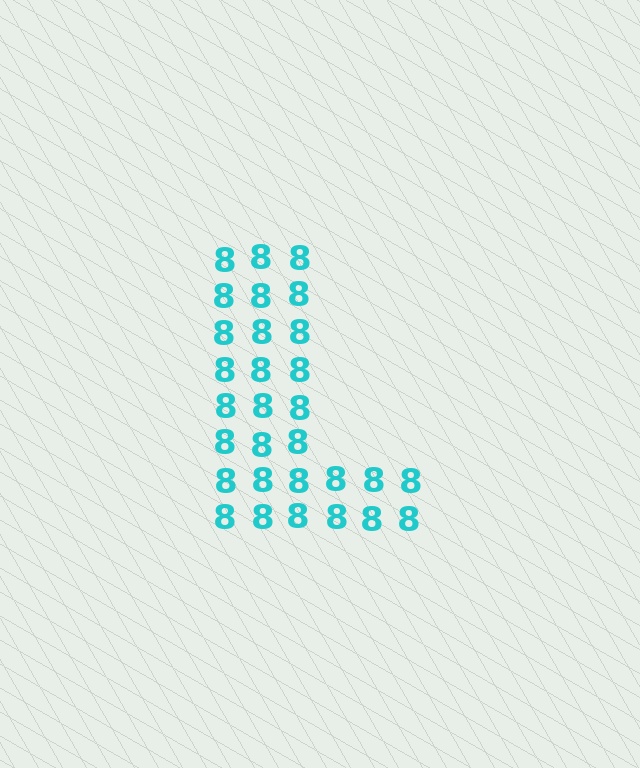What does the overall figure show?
The overall figure shows the letter L.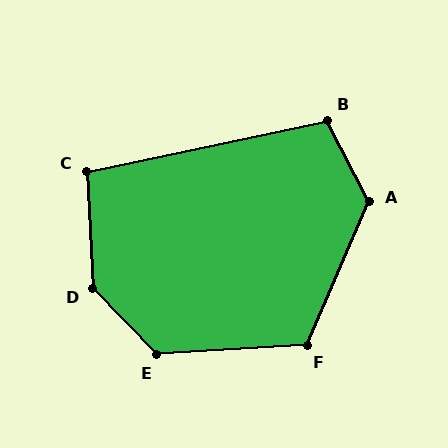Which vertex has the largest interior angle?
D, at approximately 138 degrees.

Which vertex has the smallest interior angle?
C, at approximately 99 degrees.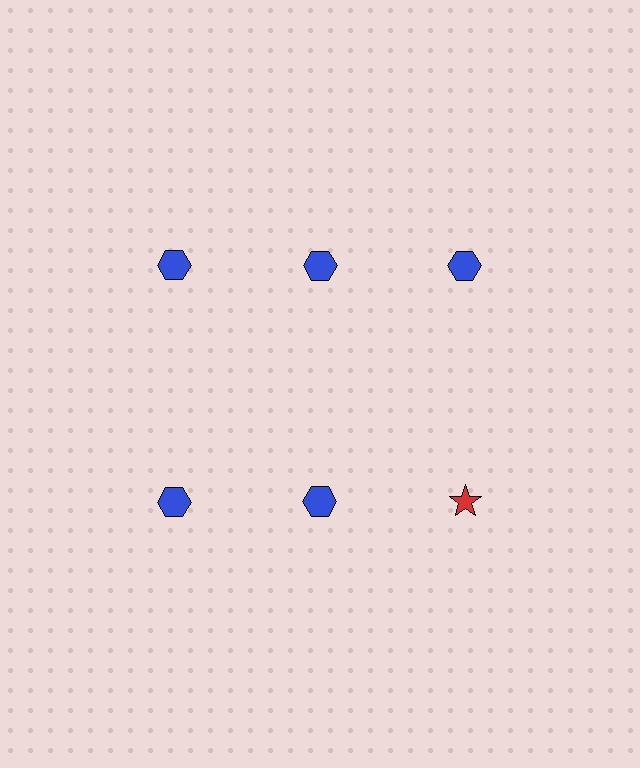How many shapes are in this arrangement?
There are 6 shapes arranged in a grid pattern.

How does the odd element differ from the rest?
It differs in both color (red instead of blue) and shape (star instead of hexagon).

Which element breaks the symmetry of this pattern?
The red star in the second row, center column breaks the symmetry. All other shapes are blue hexagons.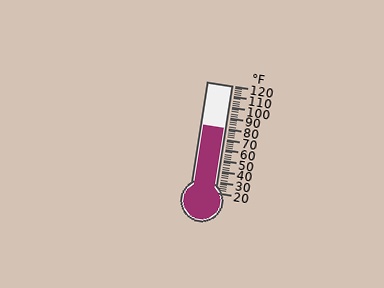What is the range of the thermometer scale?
The thermometer scale ranges from 20°F to 120°F.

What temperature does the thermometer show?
The thermometer shows approximately 80°F.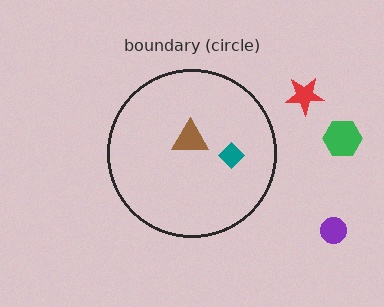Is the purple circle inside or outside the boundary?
Outside.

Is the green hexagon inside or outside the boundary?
Outside.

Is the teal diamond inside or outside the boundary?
Inside.